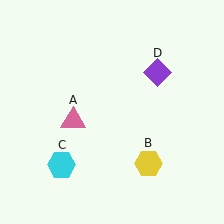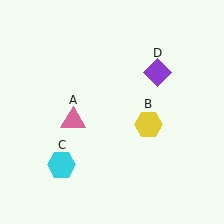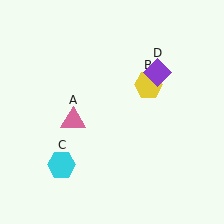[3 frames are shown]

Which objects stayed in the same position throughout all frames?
Pink triangle (object A) and cyan hexagon (object C) and purple diamond (object D) remained stationary.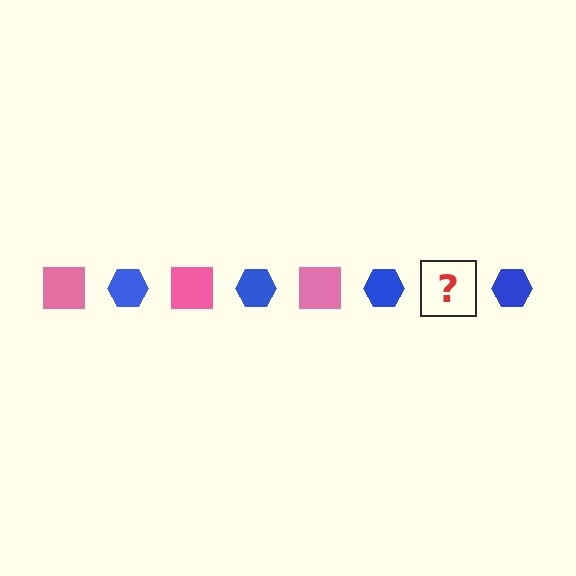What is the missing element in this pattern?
The missing element is a pink square.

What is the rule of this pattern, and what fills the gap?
The rule is that the pattern alternates between pink square and blue hexagon. The gap should be filled with a pink square.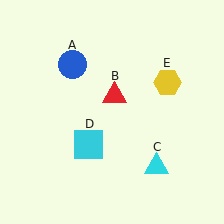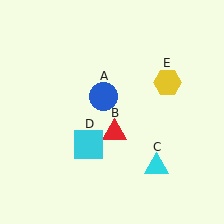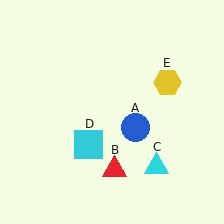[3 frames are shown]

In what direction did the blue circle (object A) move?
The blue circle (object A) moved down and to the right.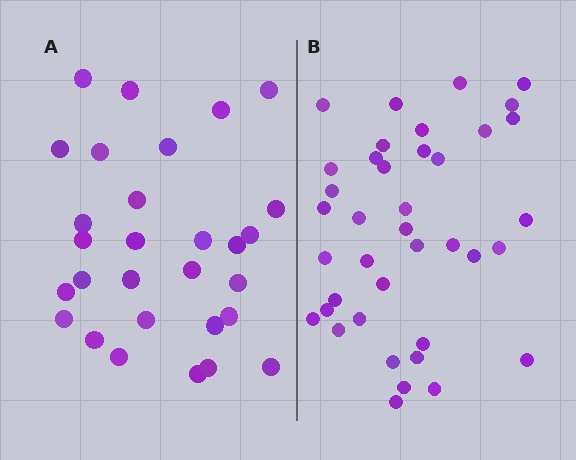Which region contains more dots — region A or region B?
Region B (the right region) has more dots.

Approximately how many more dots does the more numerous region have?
Region B has roughly 10 or so more dots than region A.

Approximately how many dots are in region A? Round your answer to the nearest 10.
About 30 dots. (The exact count is 29, which rounds to 30.)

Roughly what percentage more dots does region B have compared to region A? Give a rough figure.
About 35% more.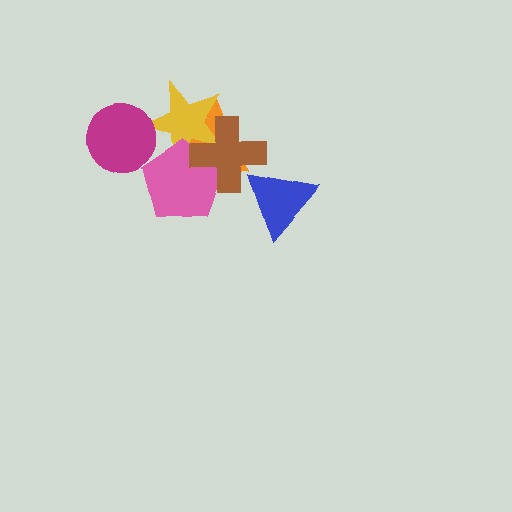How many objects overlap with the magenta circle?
1 object overlaps with the magenta circle.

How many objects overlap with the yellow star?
4 objects overlap with the yellow star.